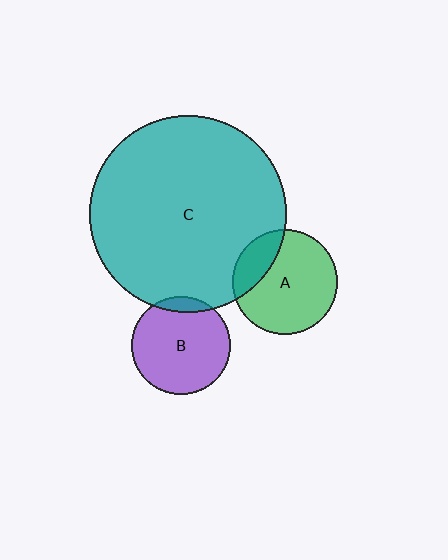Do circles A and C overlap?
Yes.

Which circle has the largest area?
Circle C (teal).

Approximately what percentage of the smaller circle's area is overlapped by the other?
Approximately 25%.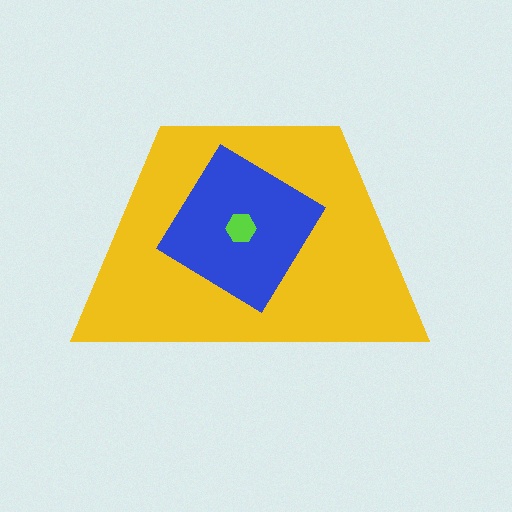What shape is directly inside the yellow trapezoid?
The blue diamond.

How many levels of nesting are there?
3.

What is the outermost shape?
The yellow trapezoid.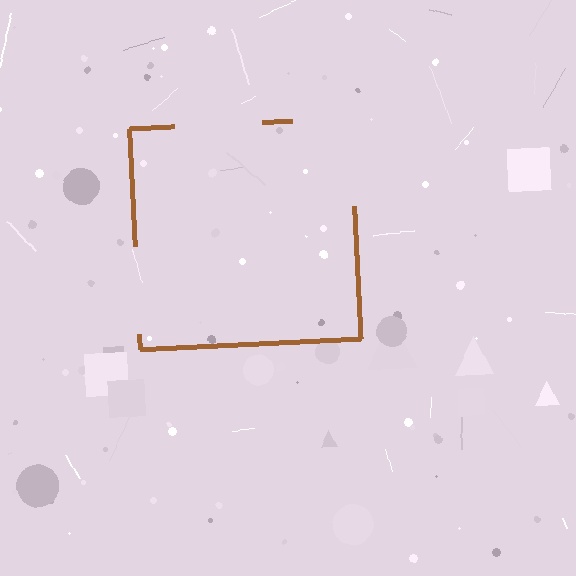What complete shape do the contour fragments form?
The contour fragments form a square.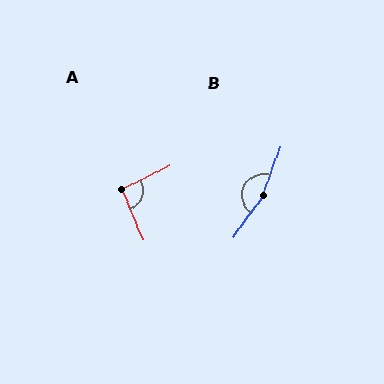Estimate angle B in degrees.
Approximately 164 degrees.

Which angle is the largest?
B, at approximately 164 degrees.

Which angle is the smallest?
A, at approximately 95 degrees.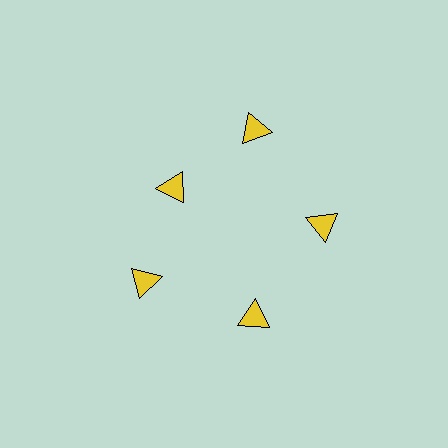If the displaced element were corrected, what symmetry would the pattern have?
It would have 5-fold rotational symmetry — the pattern would map onto itself every 72 degrees.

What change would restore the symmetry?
The symmetry would be restored by moving it outward, back onto the ring so that all 5 triangles sit at equal angles and equal distance from the center.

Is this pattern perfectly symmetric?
No. The 5 yellow triangles are arranged in a ring, but one element near the 10 o'clock position is pulled inward toward the center, breaking the 5-fold rotational symmetry.